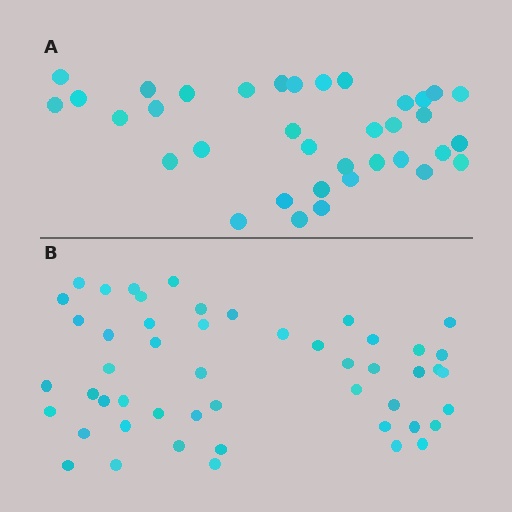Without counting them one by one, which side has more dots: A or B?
Region B (the bottom region) has more dots.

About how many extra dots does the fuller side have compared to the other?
Region B has approximately 15 more dots than region A.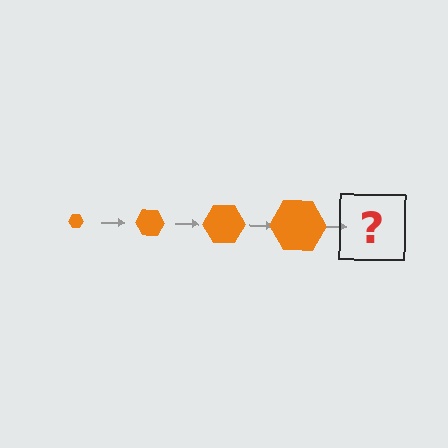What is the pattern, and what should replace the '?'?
The pattern is that the hexagon gets progressively larger each step. The '?' should be an orange hexagon, larger than the previous one.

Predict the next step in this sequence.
The next step is an orange hexagon, larger than the previous one.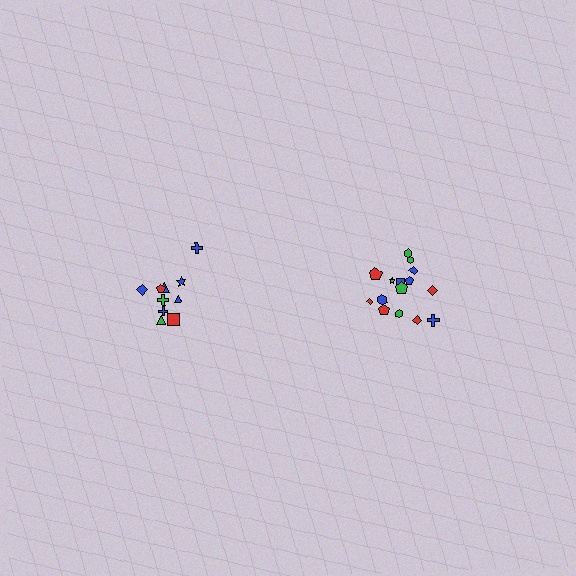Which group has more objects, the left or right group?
The right group.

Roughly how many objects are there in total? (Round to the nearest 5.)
Roughly 25 objects in total.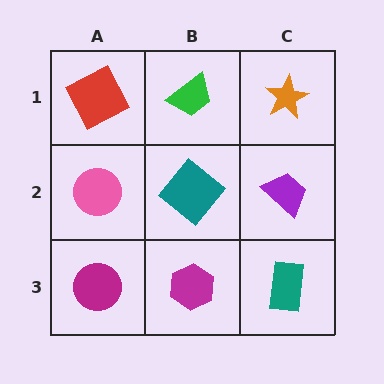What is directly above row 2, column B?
A green trapezoid.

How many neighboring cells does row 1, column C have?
2.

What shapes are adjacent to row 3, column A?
A pink circle (row 2, column A), a magenta hexagon (row 3, column B).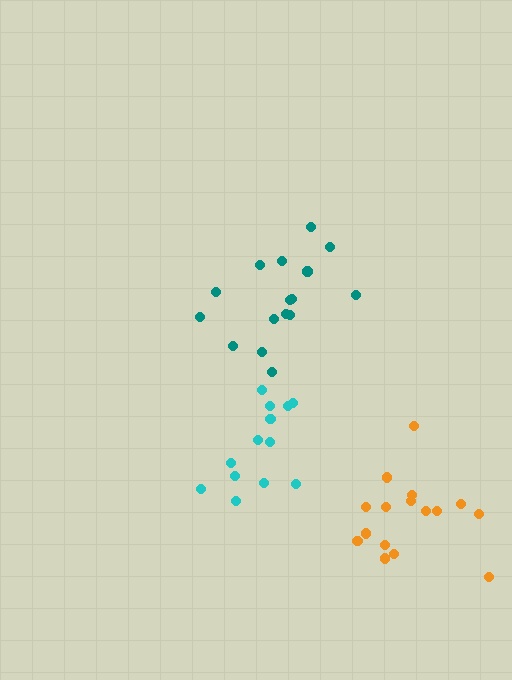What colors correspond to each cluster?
The clusters are colored: orange, teal, cyan.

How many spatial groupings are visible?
There are 3 spatial groupings.